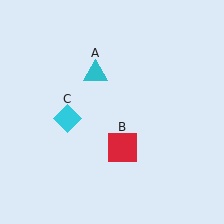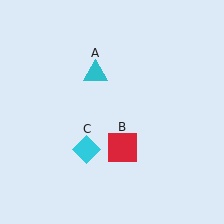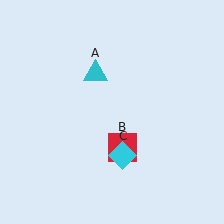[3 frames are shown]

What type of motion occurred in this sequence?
The cyan diamond (object C) rotated counterclockwise around the center of the scene.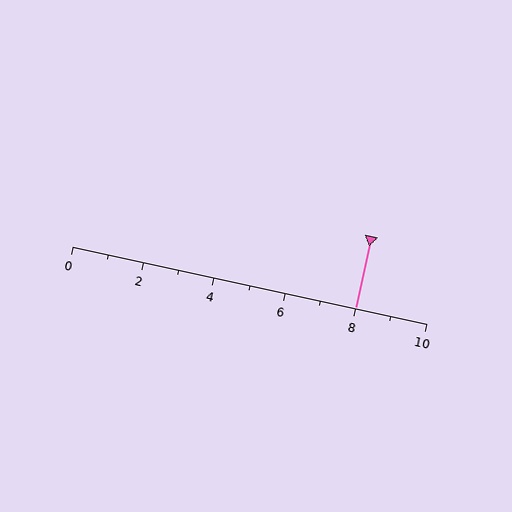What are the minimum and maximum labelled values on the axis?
The axis runs from 0 to 10.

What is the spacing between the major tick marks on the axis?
The major ticks are spaced 2 apart.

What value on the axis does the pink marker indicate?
The marker indicates approximately 8.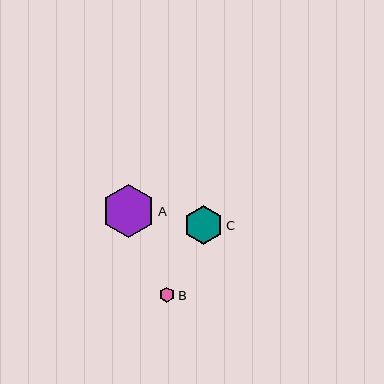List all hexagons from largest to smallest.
From largest to smallest: A, C, B.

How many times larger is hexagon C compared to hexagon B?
Hexagon C is approximately 2.6 times the size of hexagon B.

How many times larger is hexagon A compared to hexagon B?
Hexagon A is approximately 3.5 times the size of hexagon B.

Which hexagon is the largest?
Hexagon A is the largest with a size of approximately 53 pixels.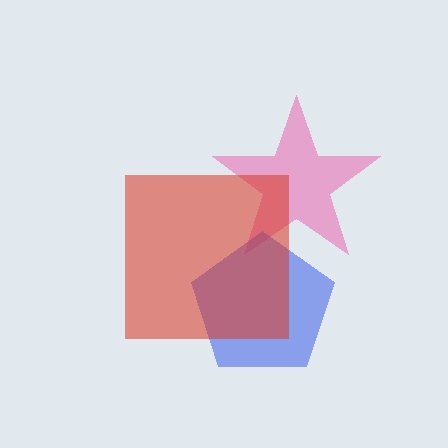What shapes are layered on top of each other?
The layered shapes are: a pink star, a blue pentagon, a red square.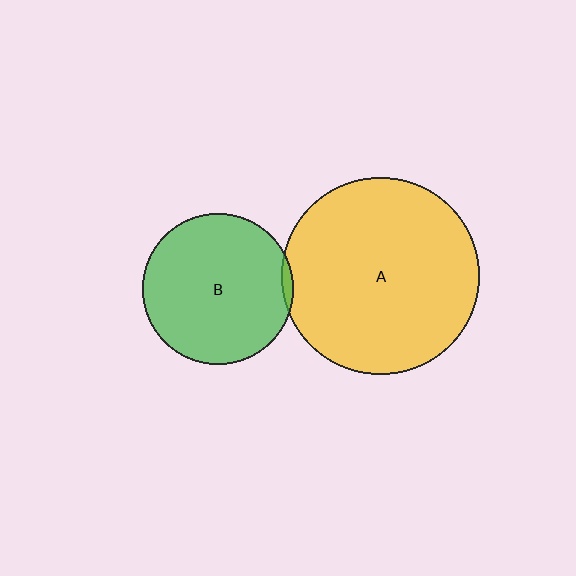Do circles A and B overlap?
Yes.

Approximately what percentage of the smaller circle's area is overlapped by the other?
Approximately 5%.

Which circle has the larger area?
Circle A (yellow).